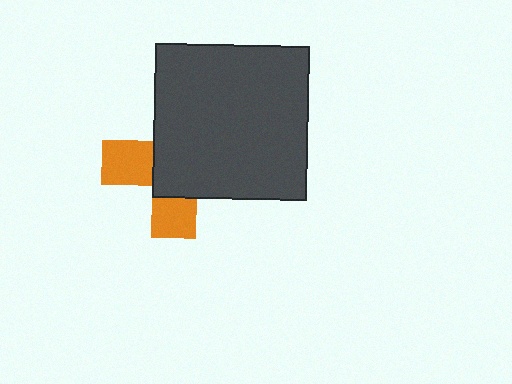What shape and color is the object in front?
The object in front is a dark gray square.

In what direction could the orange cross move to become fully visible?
The orange cross could move toward the lower-left. That would shift it out from behind the dark gray square entirely.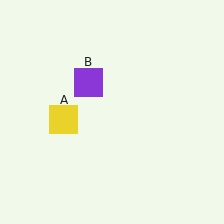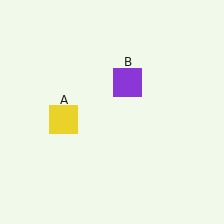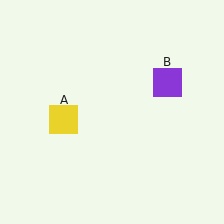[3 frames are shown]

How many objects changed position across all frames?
1 object changed position: purple square (object B).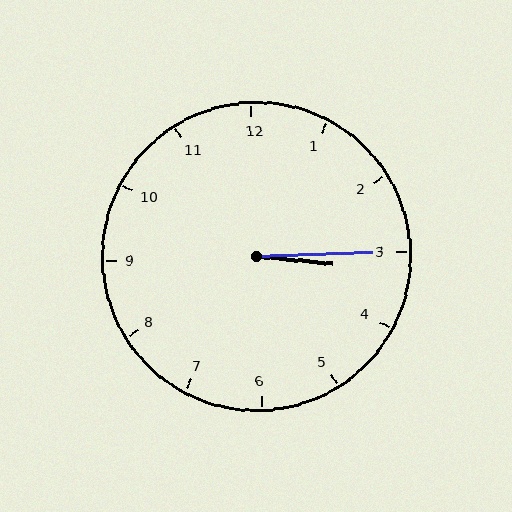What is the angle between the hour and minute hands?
Approximately 8 degrees.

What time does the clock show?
3:15.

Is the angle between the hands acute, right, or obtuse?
It is acute.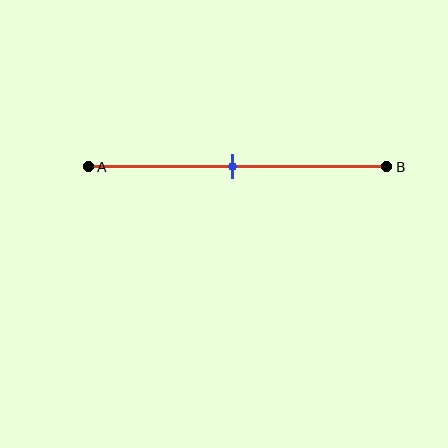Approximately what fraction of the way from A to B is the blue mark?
The blue mark is approximately 50% of the way from A to B.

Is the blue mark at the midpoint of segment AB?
Yes, the mark is approximately at the midpoint.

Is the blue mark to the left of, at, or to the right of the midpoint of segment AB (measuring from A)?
The blue mark is approximately at the midpoint of segment AB.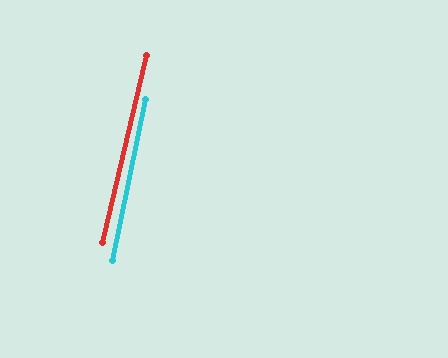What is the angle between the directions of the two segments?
Approximately 1 degree.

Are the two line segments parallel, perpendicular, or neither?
Parallel — their directions differ by only 1.3°.